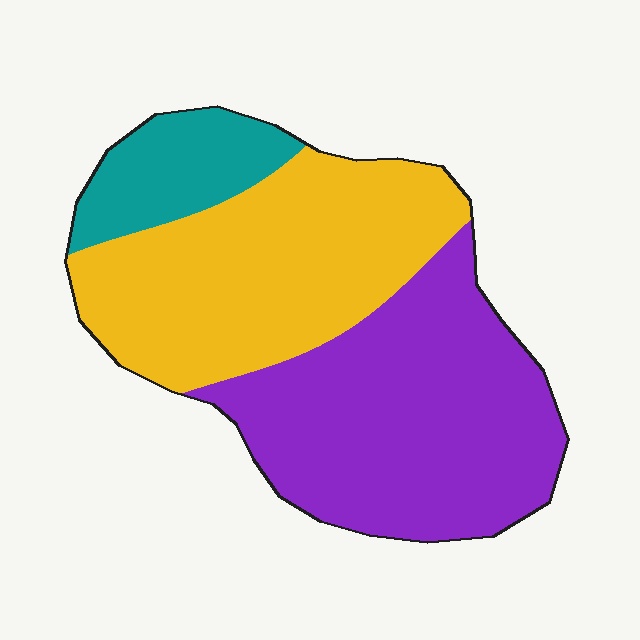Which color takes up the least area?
Teal, at roughly 15%.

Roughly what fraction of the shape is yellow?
Yellow takes up about two fifths (2/5) of the shape.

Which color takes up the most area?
Purple, at roughly 45%.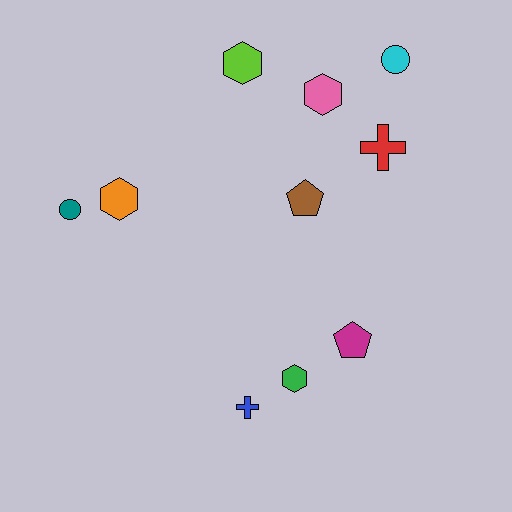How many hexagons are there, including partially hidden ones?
There are 4 hexagons.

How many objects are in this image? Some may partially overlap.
There are 10 objects.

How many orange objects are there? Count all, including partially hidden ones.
There is 1 orange object.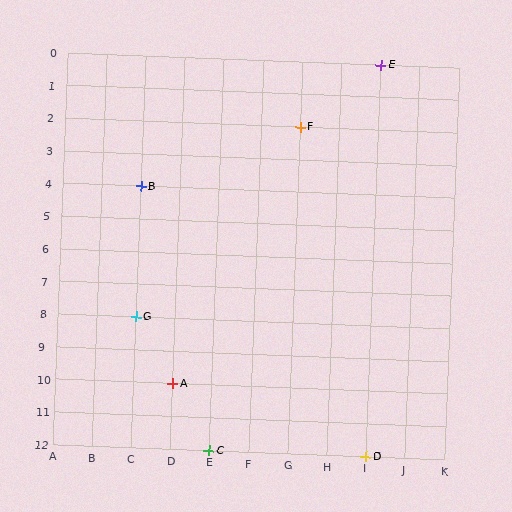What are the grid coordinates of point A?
Point A is at grid coordinates (D, 10).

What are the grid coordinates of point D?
Point D is at grid coordinates (I, 12).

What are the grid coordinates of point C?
Point C is at grid coordinates (E, 12).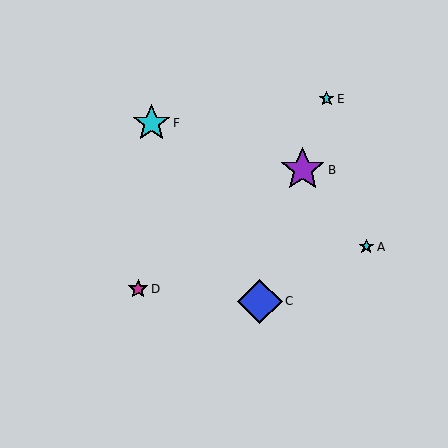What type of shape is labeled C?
Shape C is a blue diamond.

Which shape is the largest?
The blue diamond (labeled C) is the largest.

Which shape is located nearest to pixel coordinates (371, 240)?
The cyan star (labeled A) at (366, 247) is nearest to that location.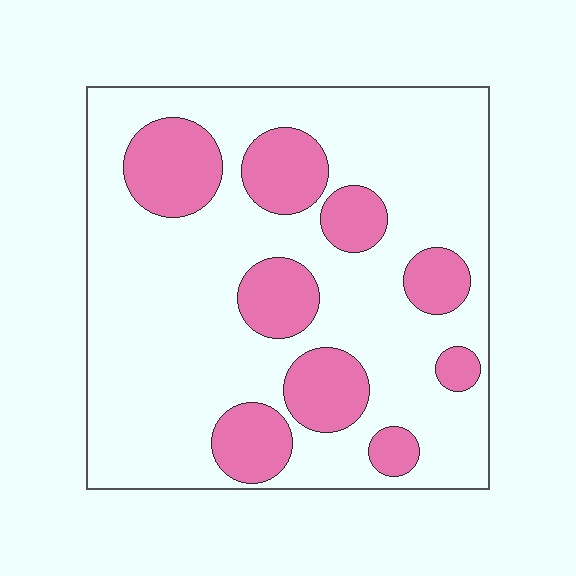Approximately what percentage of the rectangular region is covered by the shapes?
Approximately 25%.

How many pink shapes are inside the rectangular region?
9.